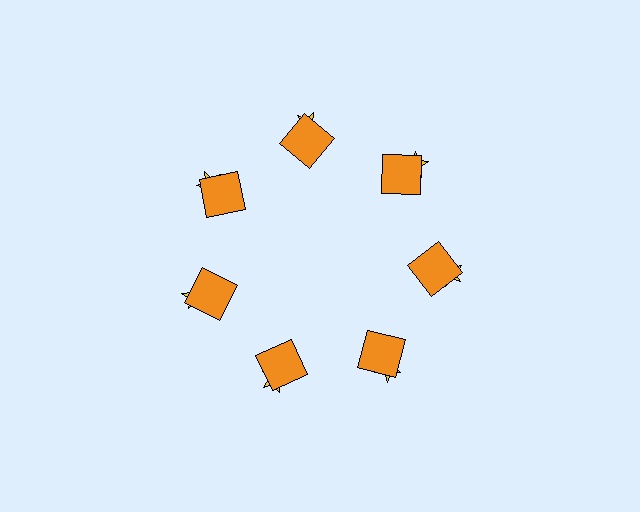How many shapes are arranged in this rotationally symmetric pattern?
There are 14 shapes, arranged in 7 groups of 2.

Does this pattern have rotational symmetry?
Yes, this pattern has 7-fold rotational symmetry. It looks the same after rotating 51 degrees around the center.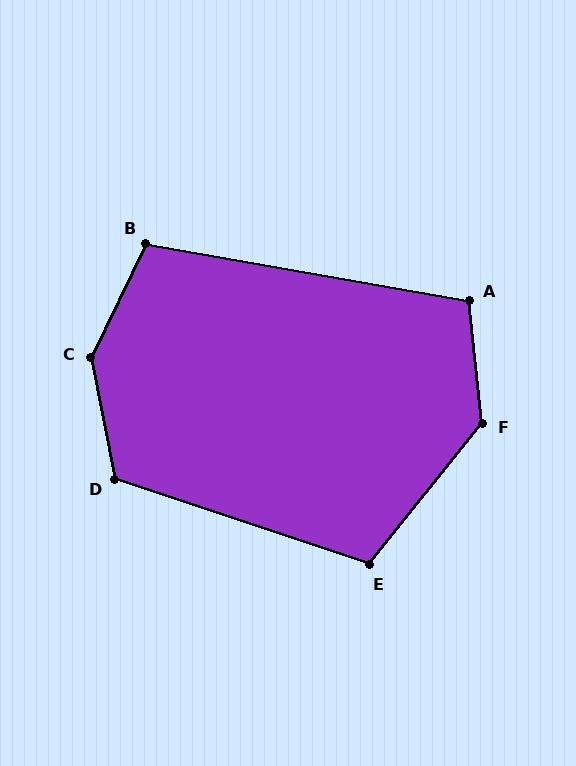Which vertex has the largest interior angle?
C, at approximately 143 degrees.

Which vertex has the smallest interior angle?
B, at approximately 106 degrees.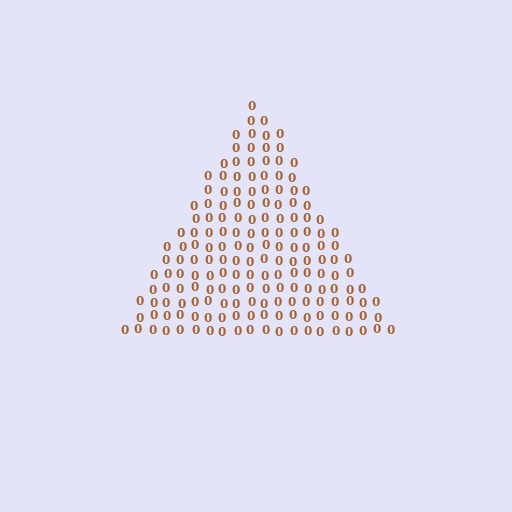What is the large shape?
The large shape is a triangle.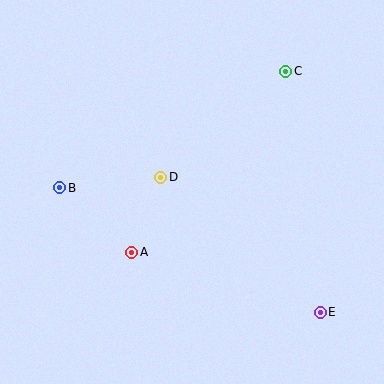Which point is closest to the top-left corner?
Point B is closest to the top-left corner.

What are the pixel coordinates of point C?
Point C is at (286, 71).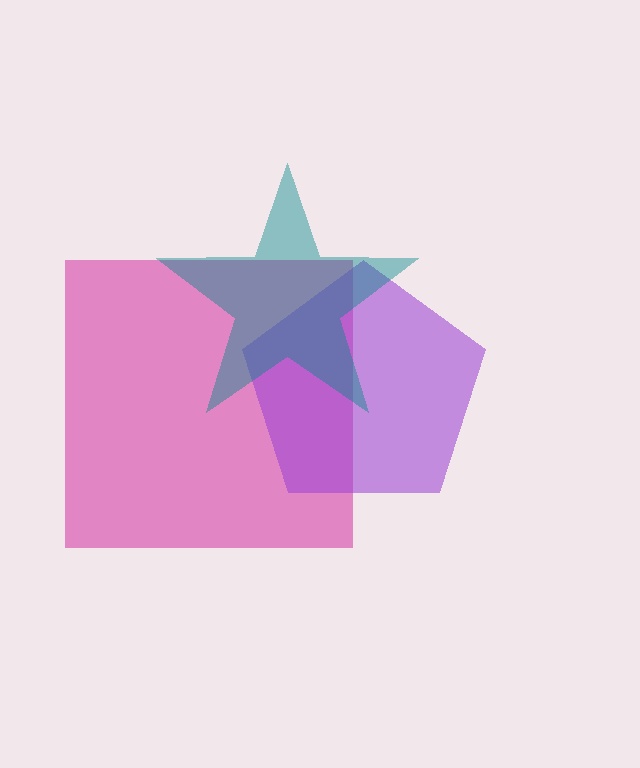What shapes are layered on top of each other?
The layered shapes are: a magenta square, a purple pentagon, a teal star.